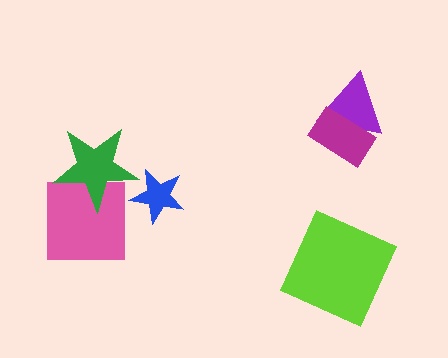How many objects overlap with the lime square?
0 objects overlap with the lime square.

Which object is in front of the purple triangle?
The magenta rectangle is in front of the purple triangle.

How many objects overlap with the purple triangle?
1 object overlaps with the purple triangle.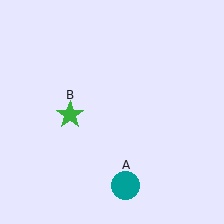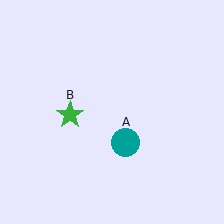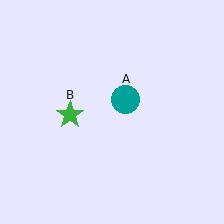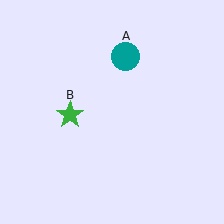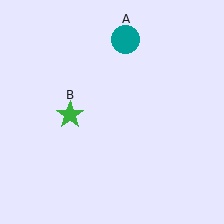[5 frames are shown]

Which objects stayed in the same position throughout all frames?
Green star (object B) remained stationary.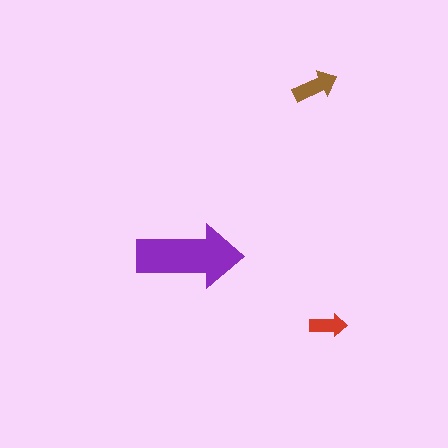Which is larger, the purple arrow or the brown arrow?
The purple one.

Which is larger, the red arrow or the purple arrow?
The purple one.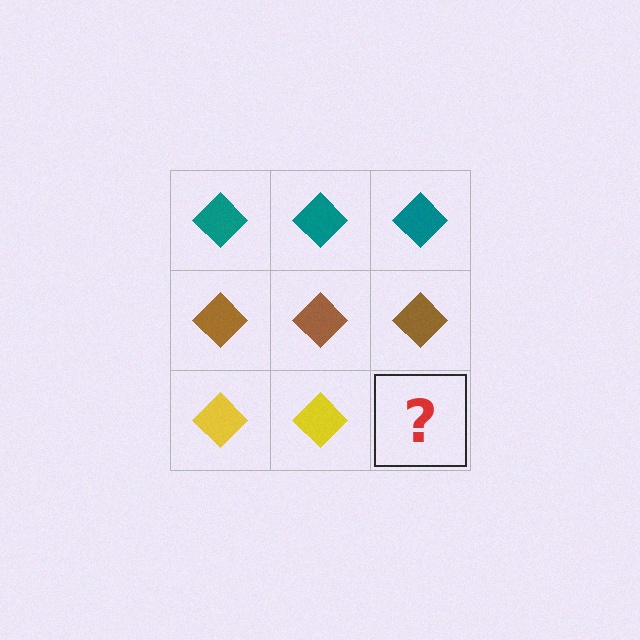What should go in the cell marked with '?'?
The missing cell should contain a yellow diamond.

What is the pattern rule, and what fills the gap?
The rule is that each row has a consistent color. The gap should be filled with a yellow diamond.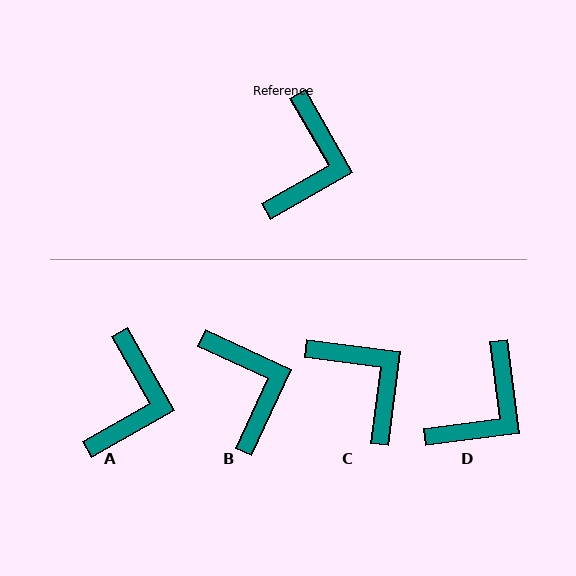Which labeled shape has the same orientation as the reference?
A.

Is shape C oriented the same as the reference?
No, it is off by about 53 degrees.